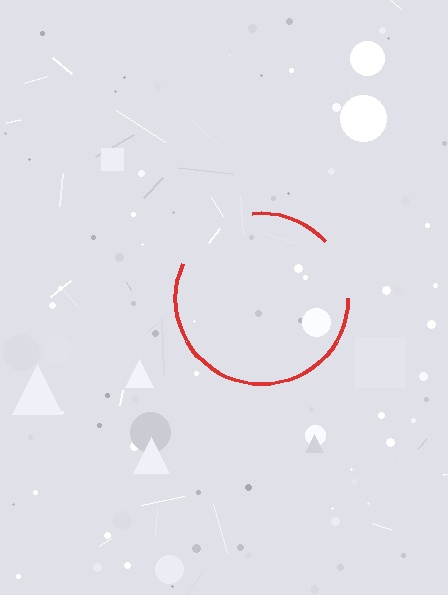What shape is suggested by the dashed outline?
The dashed outline suggests a circle.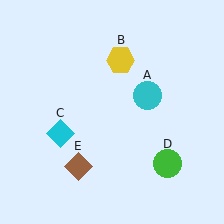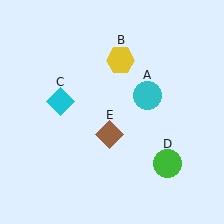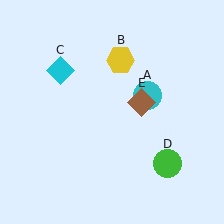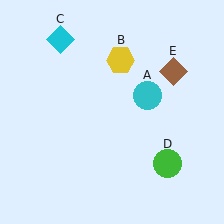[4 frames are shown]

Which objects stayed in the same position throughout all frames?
Cyan circle (object A) and yellow hexagon (object B) and green circle (object D) remained stationary.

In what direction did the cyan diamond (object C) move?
The cyan diamond (object C) moved up.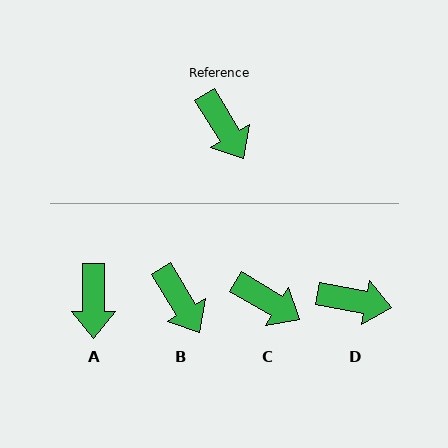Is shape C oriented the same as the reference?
No, it is off by about 28 degrees.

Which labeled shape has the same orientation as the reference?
B.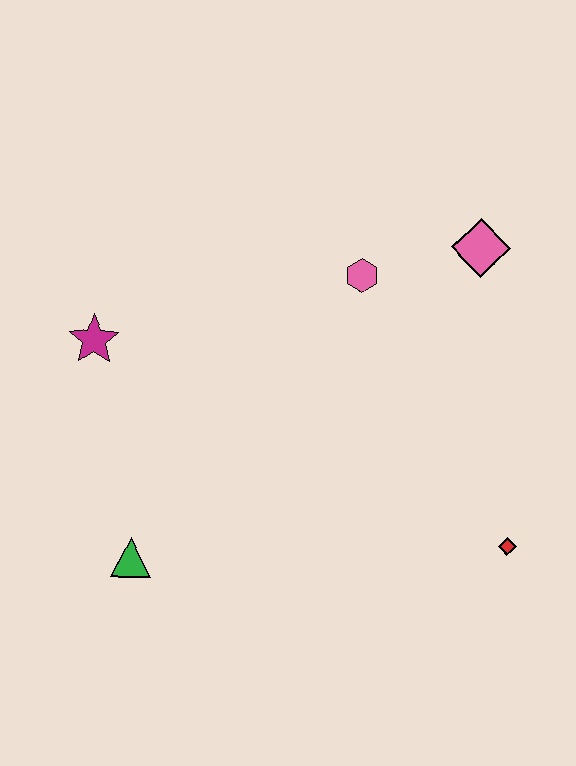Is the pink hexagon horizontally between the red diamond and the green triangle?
Yes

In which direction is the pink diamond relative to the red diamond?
The pink diamond is above the red diamond.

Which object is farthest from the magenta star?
The red diamond is farthest from the magenta star.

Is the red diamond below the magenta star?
Yes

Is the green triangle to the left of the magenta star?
No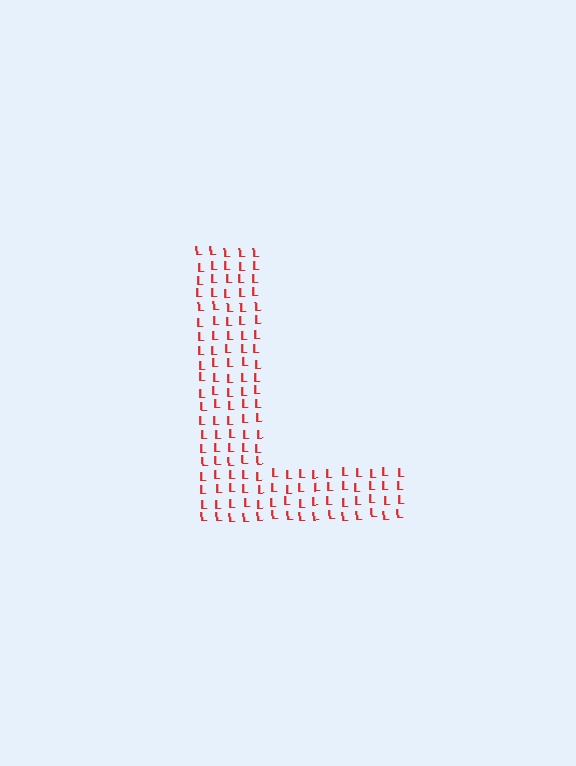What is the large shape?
The large shape is the letter L.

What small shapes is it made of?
It is made of small letter L's.